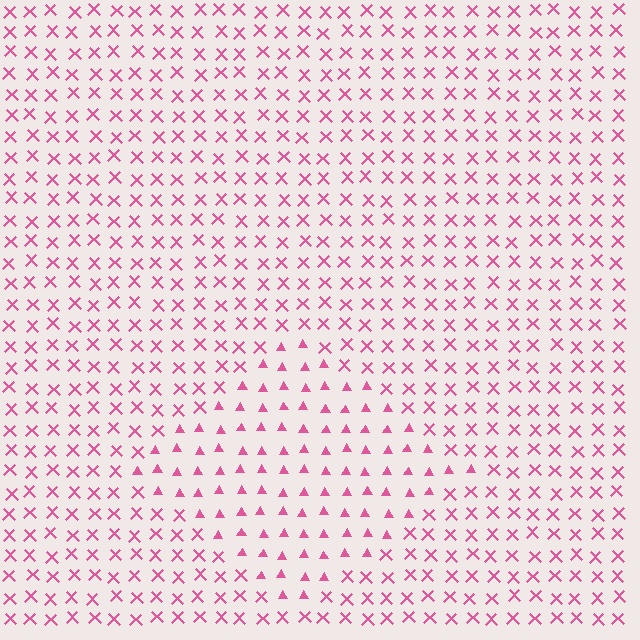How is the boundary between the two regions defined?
The boundary is defined by a change in element shape: triangles inside vs. X marks outside. All elements share the same color and spacing.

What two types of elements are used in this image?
The image uses triangles inside the diamond region and X marks outside it.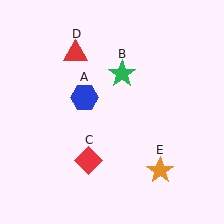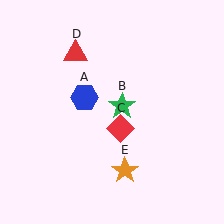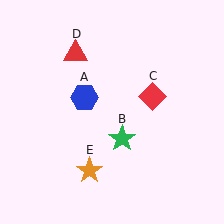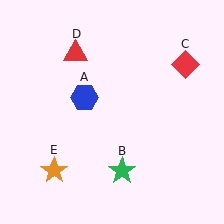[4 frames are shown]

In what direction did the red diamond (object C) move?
The red diamond (object C) moved up and to the right.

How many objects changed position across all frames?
3 objects changed position: green star (object B), red diamond (object C), orange star (object E).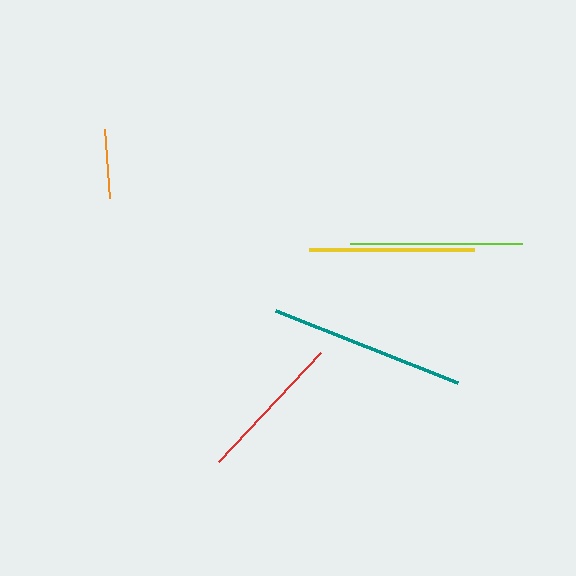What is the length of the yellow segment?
The yellow segment is approximately 165 pixels long.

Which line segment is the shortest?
The orange line is the shortest at approximately 70 pixels.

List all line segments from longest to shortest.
From longest to shortest: teal, lime, yellow, red, orange.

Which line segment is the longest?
The teal line is the longest at approximately 196 pixels.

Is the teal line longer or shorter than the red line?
The teal line is longer than the red line.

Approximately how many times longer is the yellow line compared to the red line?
The yellow line is approximately 1.1 times the length of the red line.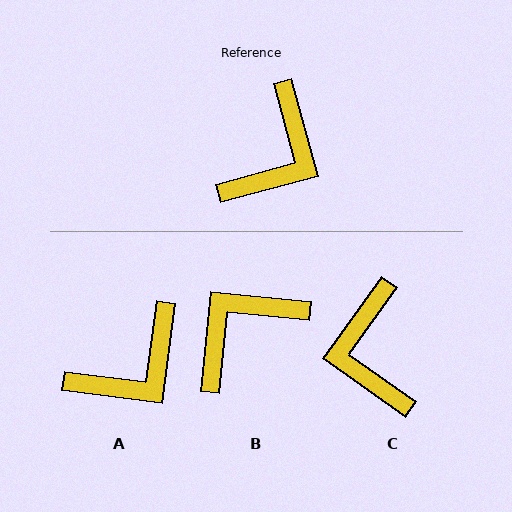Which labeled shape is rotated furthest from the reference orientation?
B, about 159 degrees away.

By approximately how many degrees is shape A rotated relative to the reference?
Approximately 23 degrees clockwise.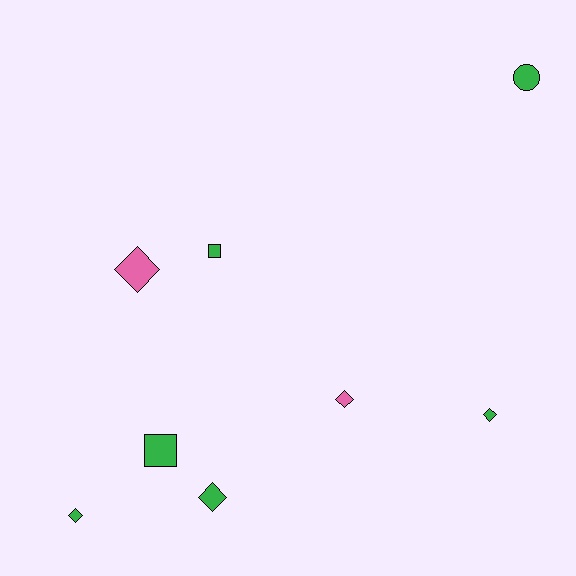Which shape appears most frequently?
Diamond, with 5 objects.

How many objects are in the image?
There are 8 objects.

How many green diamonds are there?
There are 3 green diamonds.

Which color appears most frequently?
Green, with 6 objects.